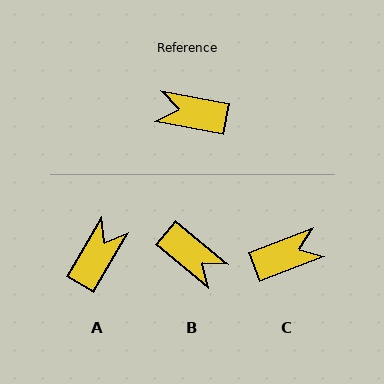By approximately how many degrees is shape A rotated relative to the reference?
Approximately 110 degrees clockwise.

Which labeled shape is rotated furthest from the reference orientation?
B, about 151 degrees away.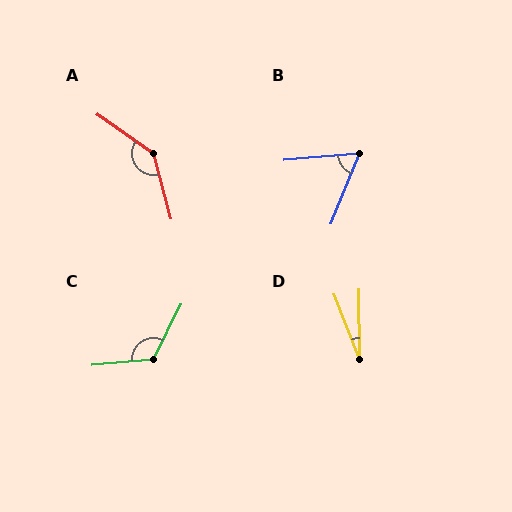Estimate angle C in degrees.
Approximately 122 degrees.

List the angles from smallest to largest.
D (21°), B (63°), C (122°), A (140°).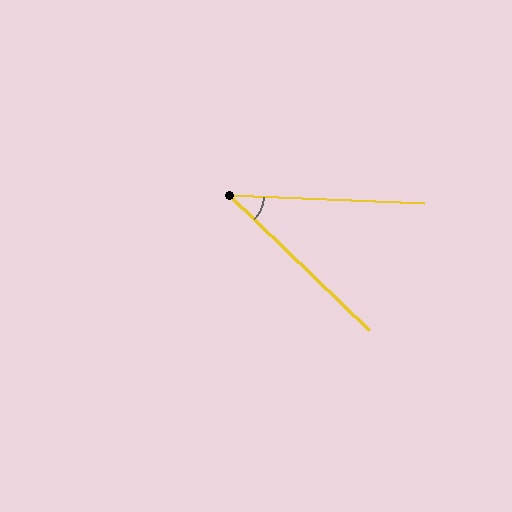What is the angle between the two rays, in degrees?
Approximately 42 degrees.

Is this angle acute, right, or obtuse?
It is acute.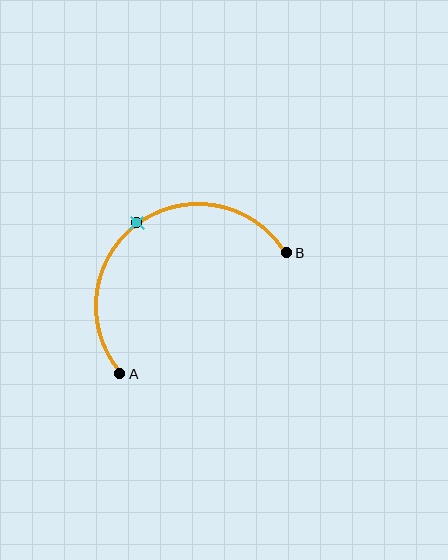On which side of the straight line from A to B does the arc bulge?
The arc bulges above and to the left of the straight line connecting A and B.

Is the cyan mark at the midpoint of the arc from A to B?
Yes. The cyan mark lies on the arc at equal arc-length from both A and B — it is the arc midpoint.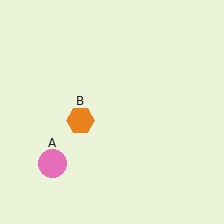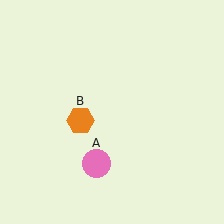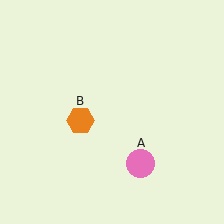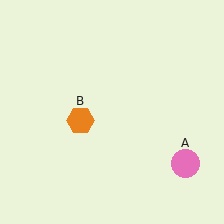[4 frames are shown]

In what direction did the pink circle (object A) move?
The pink circle (object A) moved right.